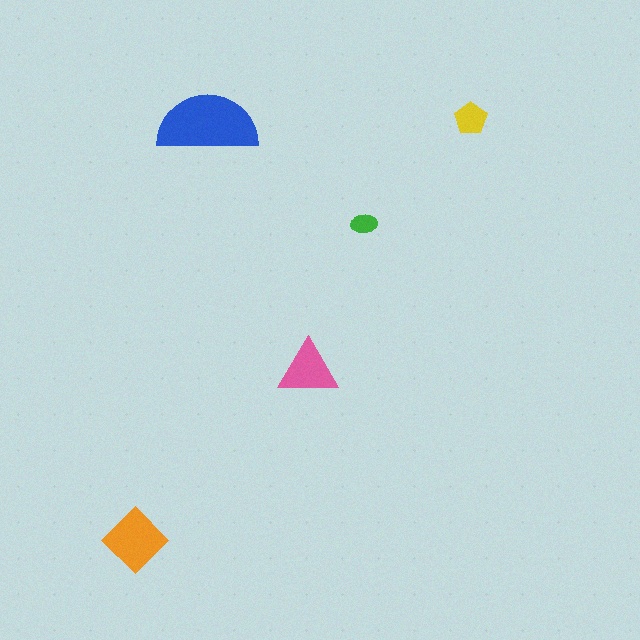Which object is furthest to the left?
The orange diamond is leftmost.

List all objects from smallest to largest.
The green ellipse, the yellow pentagon, the pink triangle, the orange diamond, the blue semicircle.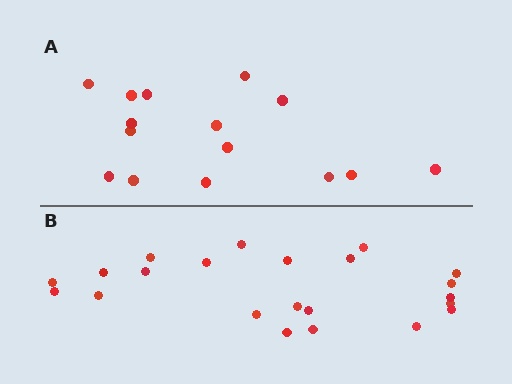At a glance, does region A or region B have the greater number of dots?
Region B (the bottom region) has more dots.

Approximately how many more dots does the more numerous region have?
Region B has roughly 8 or so more dots than region A.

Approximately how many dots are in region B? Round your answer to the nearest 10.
About 20 dots. (The exact count is 22, which rounds to 20.)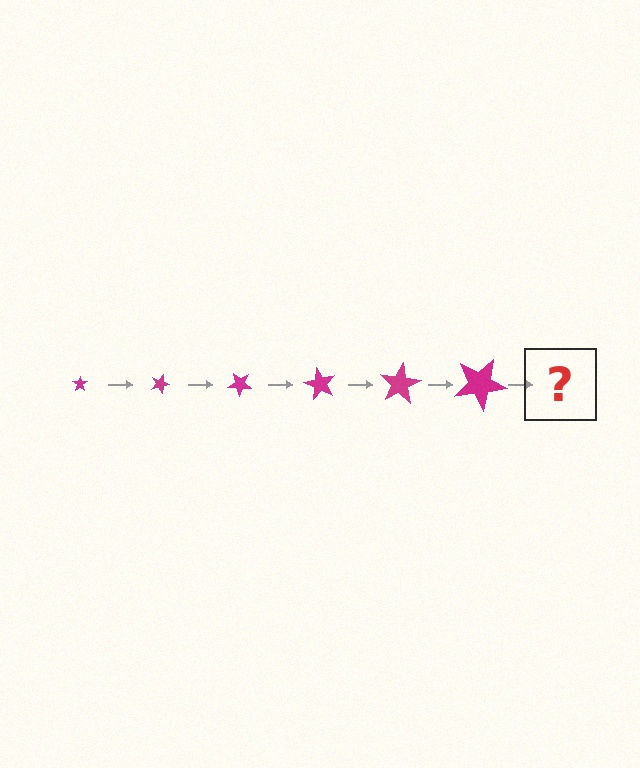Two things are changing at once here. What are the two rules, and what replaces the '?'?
The two rules are that the star grows larger each step and it rotates 20 degrees each step. The '?' should be a star, larger than the previous one and rotated 120 degrees from the start.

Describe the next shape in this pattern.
It should be a star, larger than the previous one and rotated 120 degrees from the start.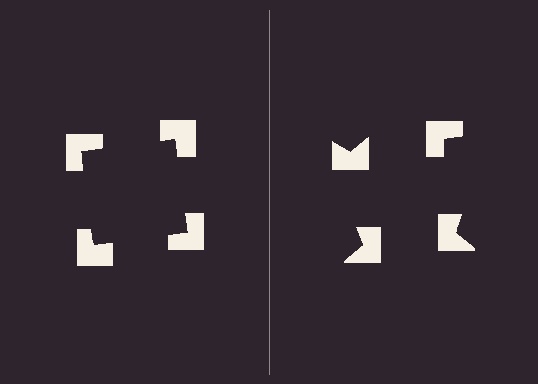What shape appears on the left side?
An illusory square.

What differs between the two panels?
The notched squares are positioned identically on both sides; only the wedge orientations differ. On the left they align to a square; on the right they are misaligned.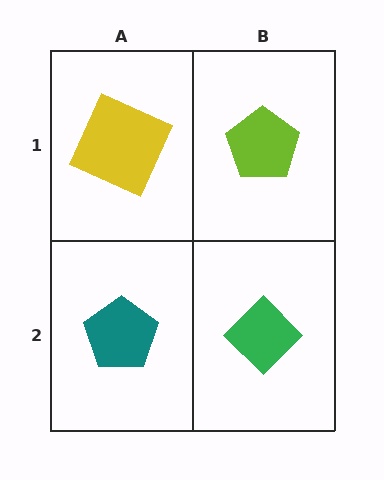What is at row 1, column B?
A lime pentagon.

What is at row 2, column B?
A green diamond.